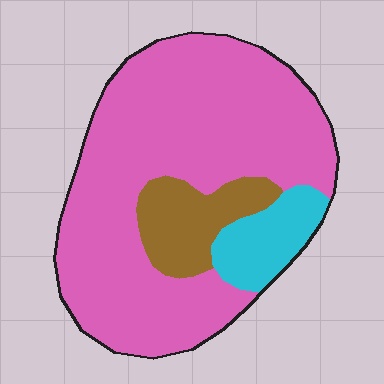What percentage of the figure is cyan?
Cyan covers around 10% of the figure.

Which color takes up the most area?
Pink, at roughly 75%.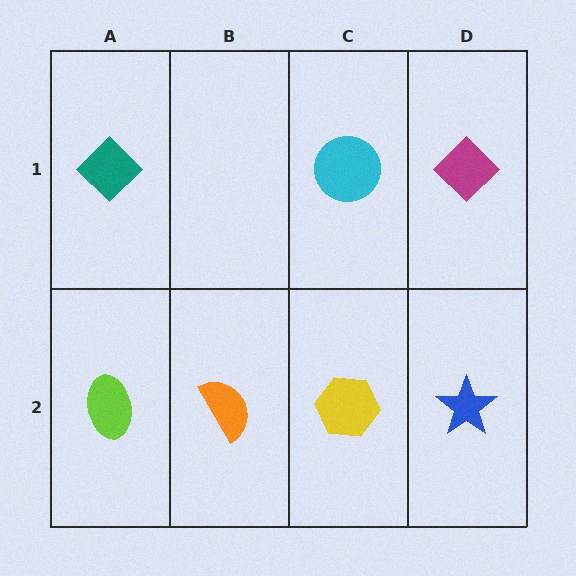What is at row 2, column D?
A blue star.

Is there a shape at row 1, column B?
No, that cell is empty.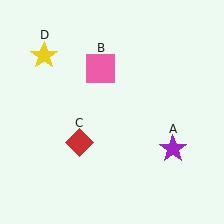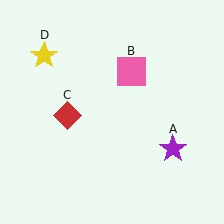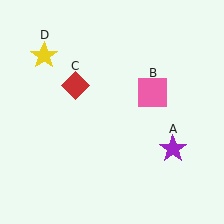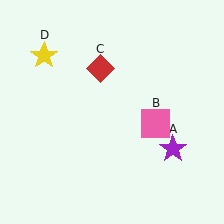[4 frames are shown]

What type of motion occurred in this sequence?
The pink square (object B), red diamond (object C) rotated clockwise around the center of the scene.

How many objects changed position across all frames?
2 objects changed position: pink square (object B), red diamond (object C).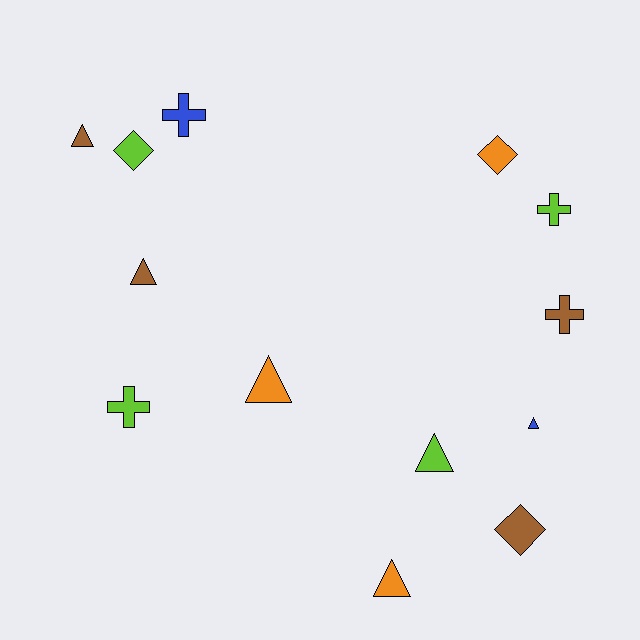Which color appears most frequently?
Lime, with 4 objects.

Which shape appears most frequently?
Triangle, with 6 objects.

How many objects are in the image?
There are 13 objects.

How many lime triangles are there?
There is 1 lime triangle.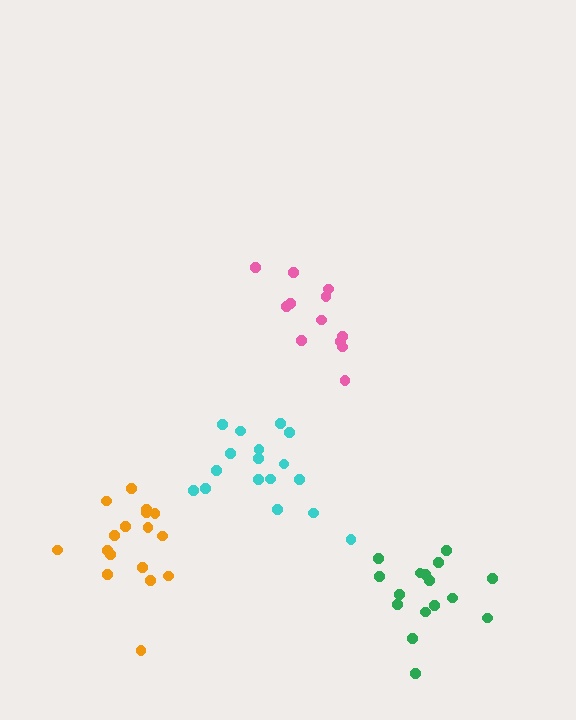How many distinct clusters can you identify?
There are 4 distinct clusters.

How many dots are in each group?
Group 1: 12 dots, Group 2: 17 dots, Group 3: 17 dots, Group 4: 16 dots (62 total).